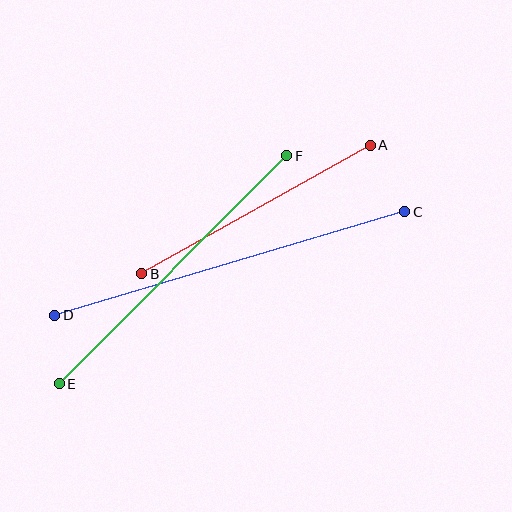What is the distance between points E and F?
The distance is approximately 322 pixels.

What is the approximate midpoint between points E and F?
The midpoint is at approximately (173, 270) pixels.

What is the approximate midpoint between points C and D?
The midpoint is at approximately (230, 264) pixels.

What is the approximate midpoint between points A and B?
The midpoint is at approximately (256, 210) pixels.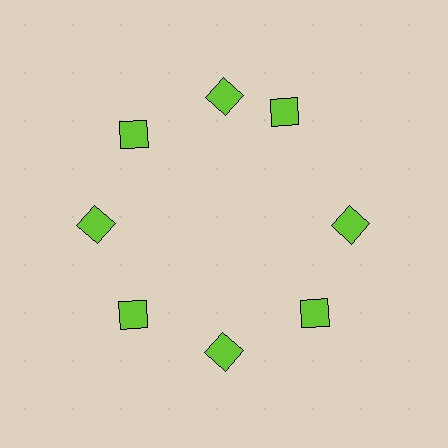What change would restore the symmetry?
The symmetry would be restored by rotating it back into even spacing with its neighbors so that all 8 squares sit at equal angles and equal distance from the center.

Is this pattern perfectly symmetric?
No. The 8 lime squares are arranged in a ring, but one element near the 2 o'clock position is rotated out of alignment along the ring, breaking the 8-fold rotational symmetry.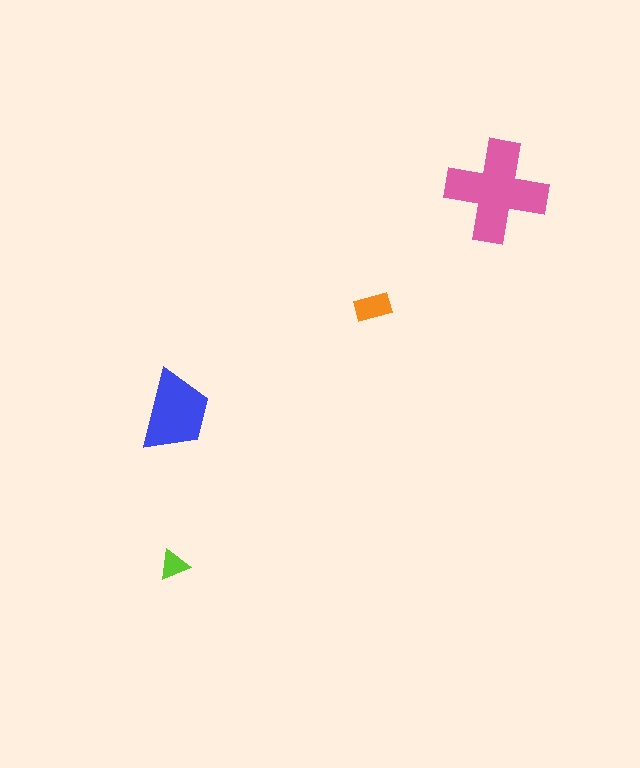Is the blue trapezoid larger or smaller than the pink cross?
Smaller.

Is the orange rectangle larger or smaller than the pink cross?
Smaller.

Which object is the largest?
The pink cross.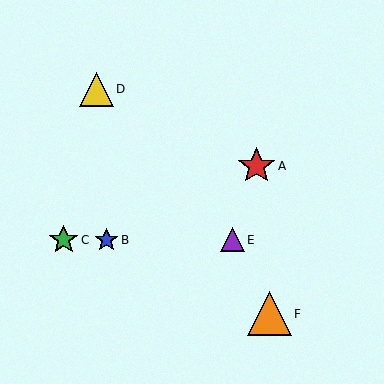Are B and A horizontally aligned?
No, B is at y≈240 and A is at y≈166.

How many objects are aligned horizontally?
3 objects (B, C, E) are aligned horizontally.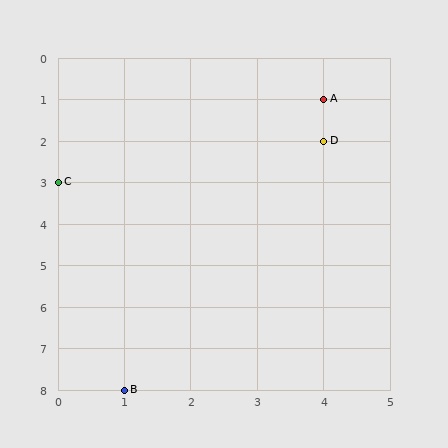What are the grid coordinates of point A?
Point A is at grid coordinates (4, 1).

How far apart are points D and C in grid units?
Points D and C are 4 columns and 1 row apart (about 4.1 grid units diagonally).